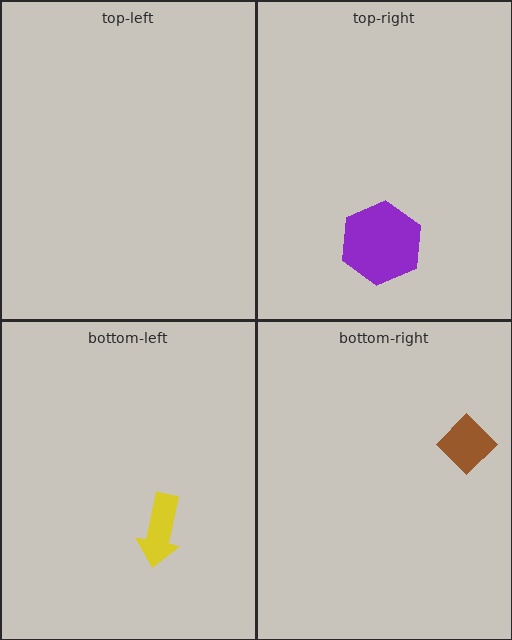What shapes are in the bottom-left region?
The yellow arrow.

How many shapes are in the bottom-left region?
1.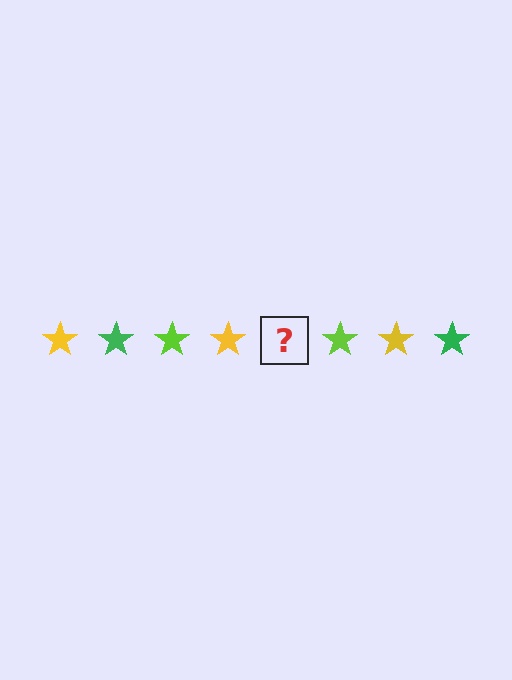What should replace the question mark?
The question mark should be replaced with a green star.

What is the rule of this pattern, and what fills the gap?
The rule is that the pattern cycles through yellow, green, lime stars. The gap should be filled with a green star.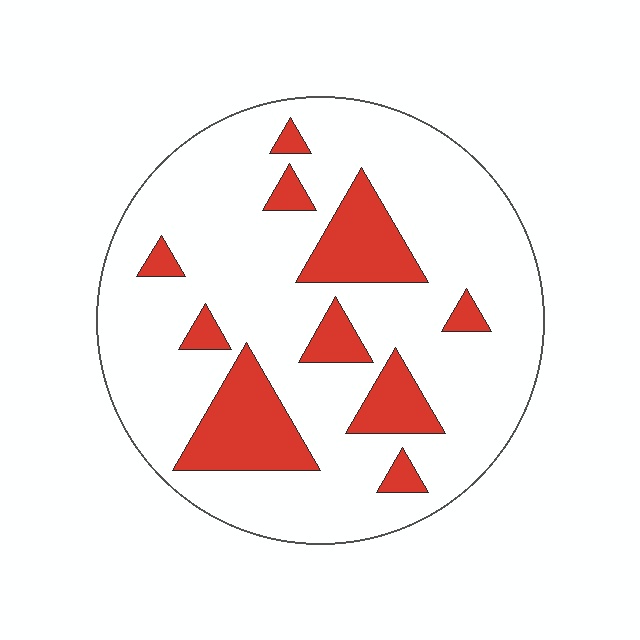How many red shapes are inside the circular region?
10.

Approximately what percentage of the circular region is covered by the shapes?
Approximately 20%.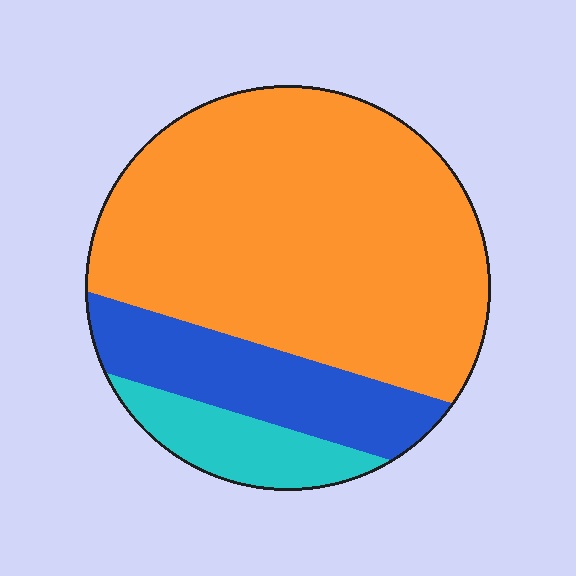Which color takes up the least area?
Cyan, at roughly 10%.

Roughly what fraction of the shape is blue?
Blue covers 20% of the shape.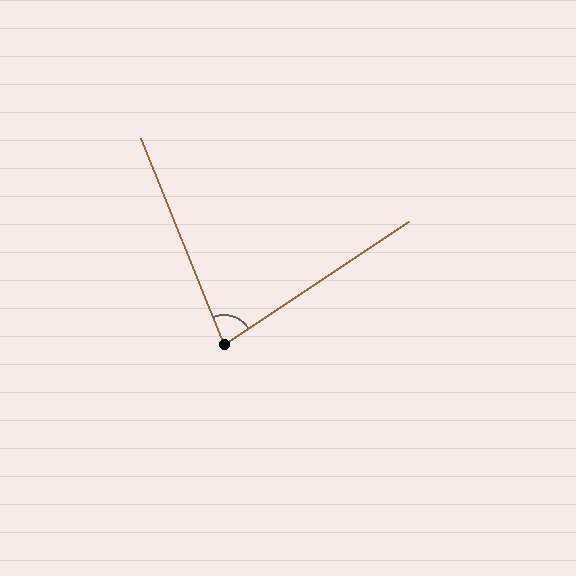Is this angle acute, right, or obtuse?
It is acute.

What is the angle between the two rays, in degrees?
Approximately 78 degrees.